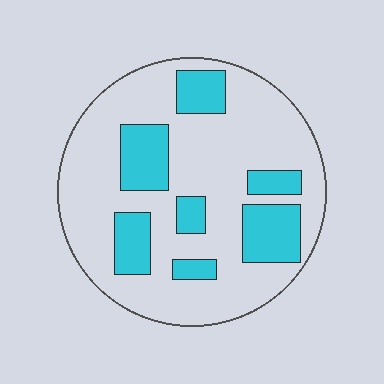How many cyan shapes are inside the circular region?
7.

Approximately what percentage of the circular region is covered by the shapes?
Approximately 25%.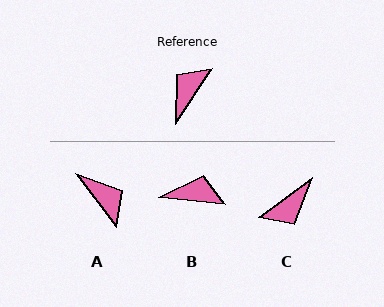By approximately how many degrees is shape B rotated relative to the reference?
Approximately 63 degrees clockwise.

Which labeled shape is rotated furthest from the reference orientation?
C, about 159 degrees away.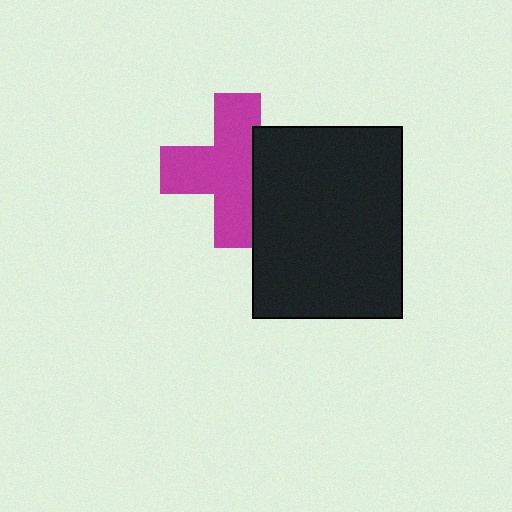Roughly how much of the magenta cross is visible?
Most of it is visible (roughly 70%).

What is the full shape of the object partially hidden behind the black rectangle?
The partially hidden object is a magenta cross.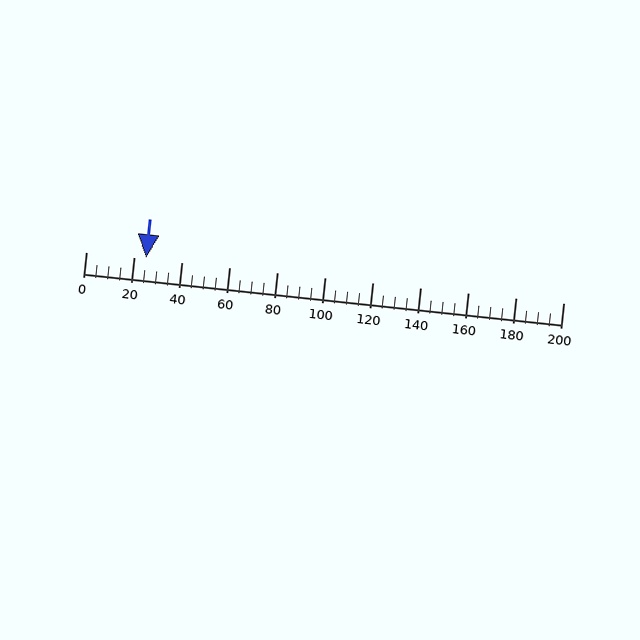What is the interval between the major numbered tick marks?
The major tick marks are spaced 20 units apart.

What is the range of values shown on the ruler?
The ruler shows values from 0 to 200.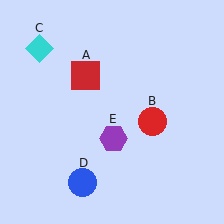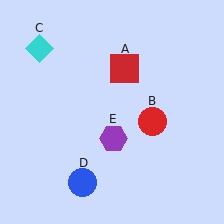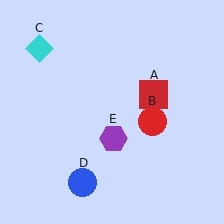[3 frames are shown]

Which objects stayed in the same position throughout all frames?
Red circle (object B) and cyan diamond (object C) and blue circle (object D) and purple hexagon (object E) remained stationary.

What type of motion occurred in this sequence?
The red square (object A) rotated clockwise around the center of the scene.